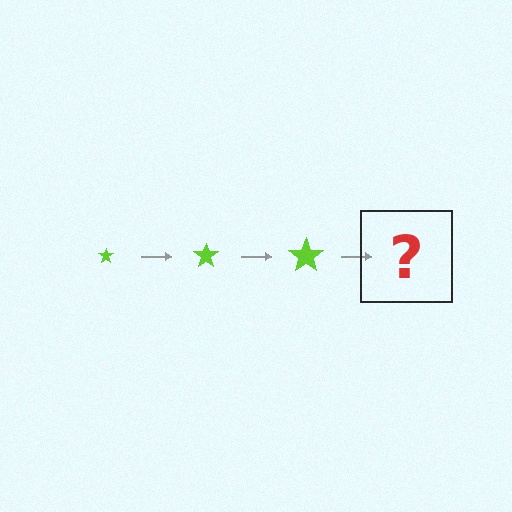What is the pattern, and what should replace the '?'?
The pattern is that the star gets progressively larger each step. The '?' should be a lime star, larger than the previous one.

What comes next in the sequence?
The next element should be a lime star, larger than the previous one.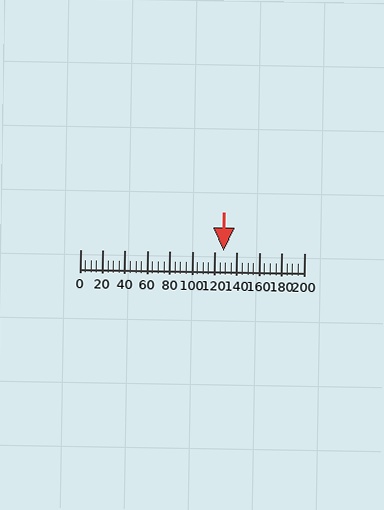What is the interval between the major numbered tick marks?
The major tick marks are spaced 20 units apart.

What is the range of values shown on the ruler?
The ruler shows values from 0 to 200.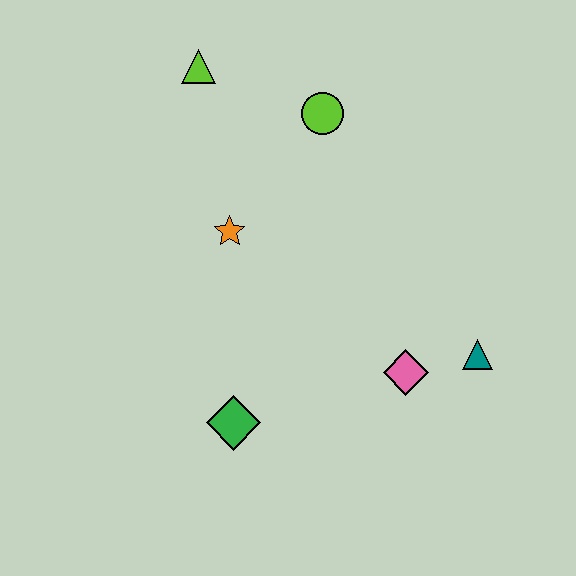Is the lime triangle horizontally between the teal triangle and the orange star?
No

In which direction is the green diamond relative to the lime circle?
The green diamond is below the lime circle.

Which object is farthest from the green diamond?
The lime triangle is farthest from the green diamond.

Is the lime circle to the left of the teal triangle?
Yes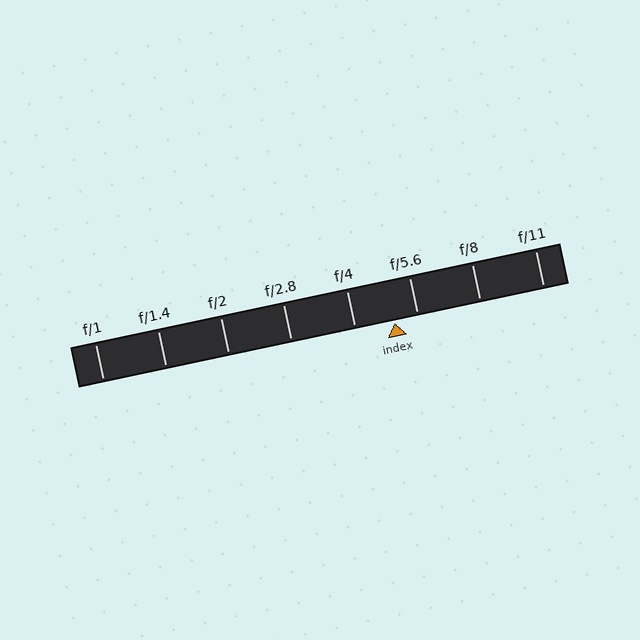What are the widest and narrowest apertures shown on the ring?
The widest aperture shown is f/1 and the narrowest is f/11.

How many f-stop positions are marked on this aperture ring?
There are 8 f-stop positions marked.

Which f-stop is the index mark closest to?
The index mark is closest to f/5.6.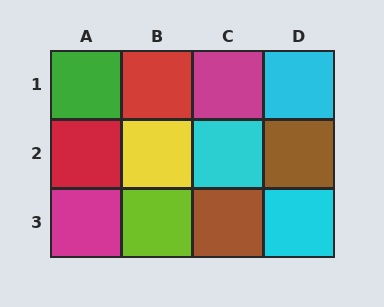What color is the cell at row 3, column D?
Cyan.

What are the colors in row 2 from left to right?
Red, yellow, cyan, brown.